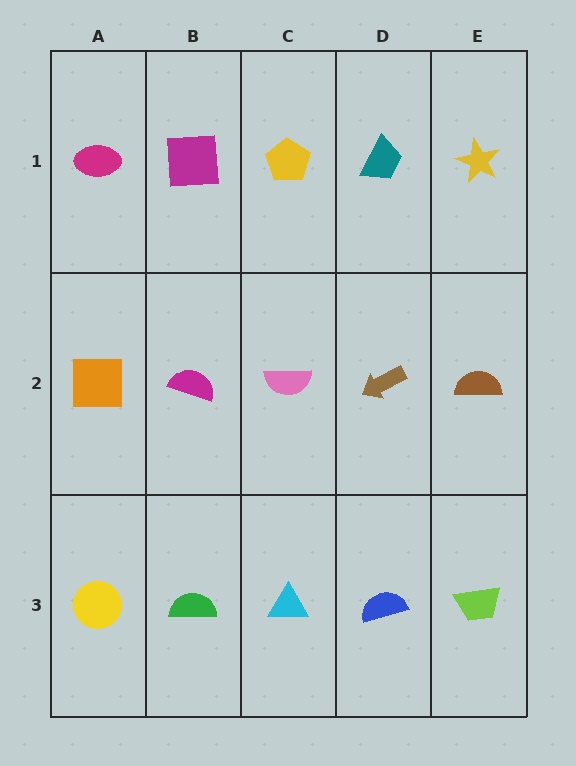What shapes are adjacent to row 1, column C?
A pink semicircle (row 2, column C), a magenta square (row 1, column B), a teal trapezoid (row 1, column D).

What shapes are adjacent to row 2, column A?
A magenta ellipse (row 1, column A), a yellow circle (row 3, column A), a magenta semicircle (row 2, column B).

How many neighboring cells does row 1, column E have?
2.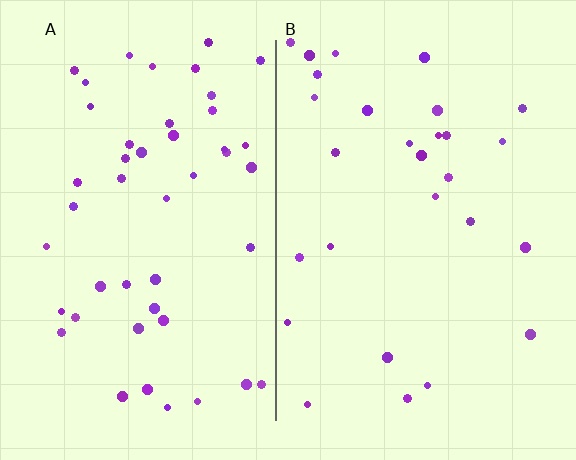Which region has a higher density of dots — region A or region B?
A (the left).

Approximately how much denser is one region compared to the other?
Approximately 1.7× — region A over region B.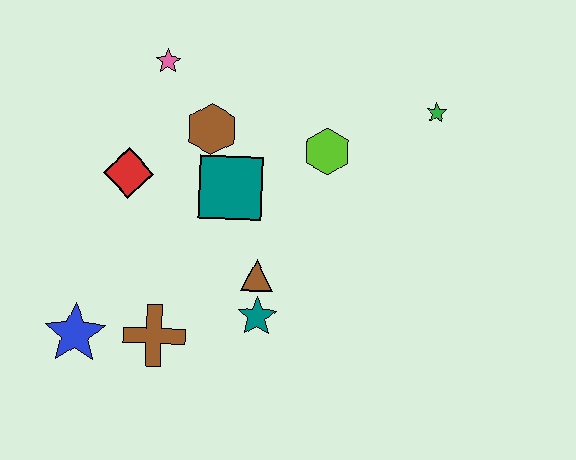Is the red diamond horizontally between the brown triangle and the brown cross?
No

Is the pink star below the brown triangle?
No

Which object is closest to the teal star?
The brown triangle is closest to the teal star.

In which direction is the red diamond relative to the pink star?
The red diamond is below the pink star.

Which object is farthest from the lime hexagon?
The blue star is farthest from the lime hexagon.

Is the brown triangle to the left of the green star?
Yes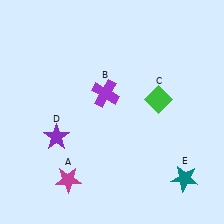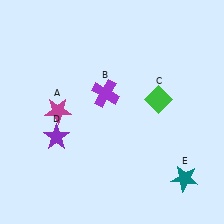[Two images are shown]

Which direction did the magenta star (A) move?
The magenta star (A) moved up.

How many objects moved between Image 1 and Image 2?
1 object moved between the two images.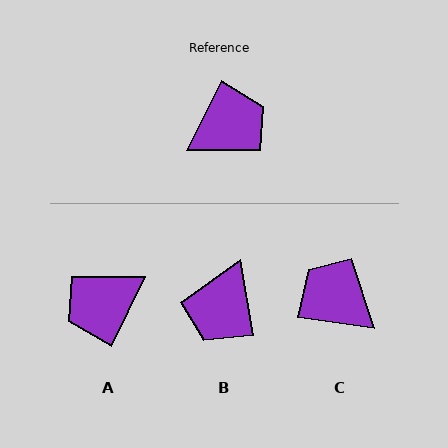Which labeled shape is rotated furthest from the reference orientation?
A, about 180 degrees away.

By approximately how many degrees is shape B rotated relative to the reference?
Approximately 144 degrees clockwise.